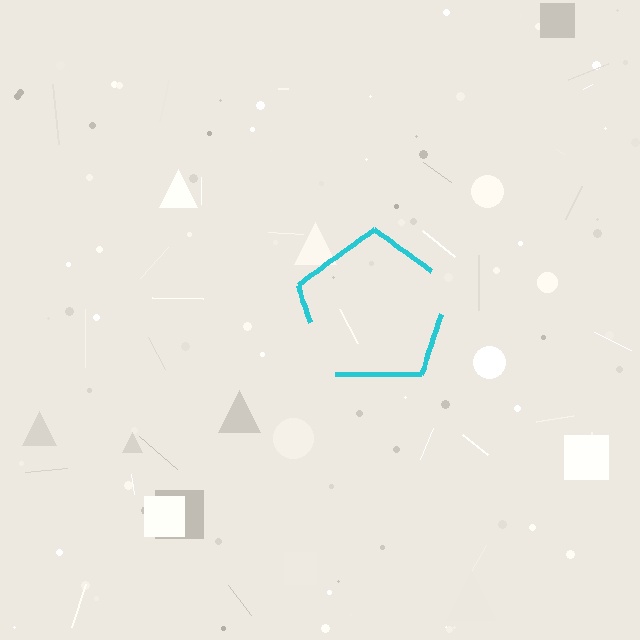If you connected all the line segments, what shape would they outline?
They would outline a pentagon.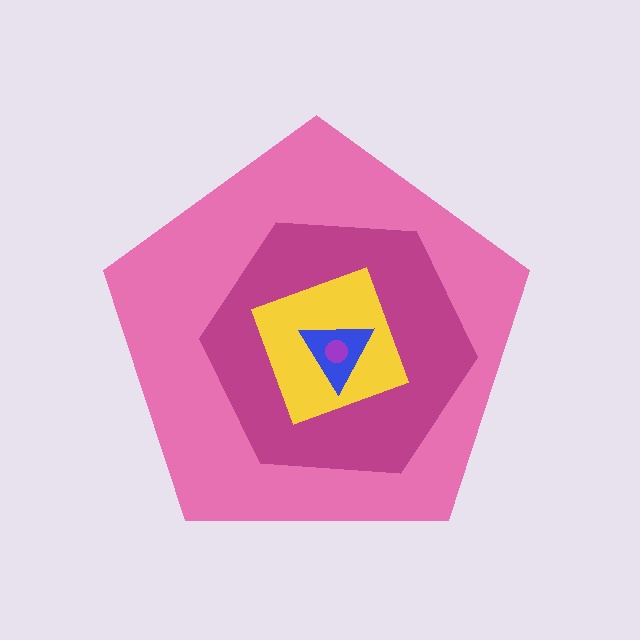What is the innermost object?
The purple circle.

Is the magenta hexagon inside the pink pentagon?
Yes.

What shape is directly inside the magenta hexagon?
The yellow square.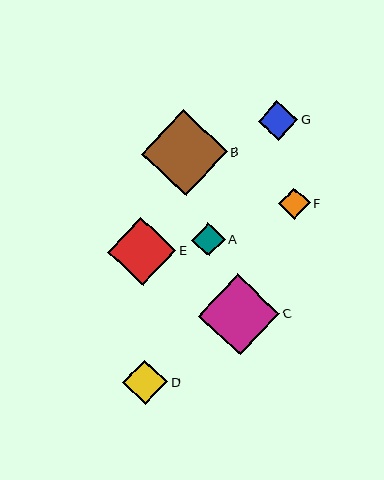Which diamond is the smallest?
Diamond F is the smallest with a size of approximately 31 pixels.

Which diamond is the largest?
Diamond B is the largest with a size of approximately 86 pixels.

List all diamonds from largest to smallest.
From largest to smallest: B, C, E, D, G, A, F.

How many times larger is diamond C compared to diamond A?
Diamond C is approximately 2.4 times the size of diamond A.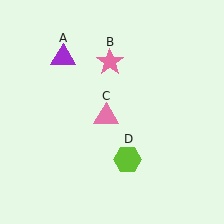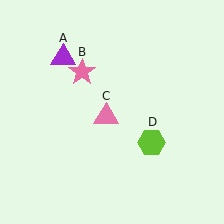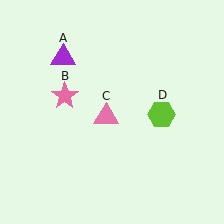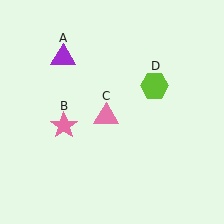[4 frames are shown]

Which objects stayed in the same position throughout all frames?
Purple triangle (object A) and pink triangle (object C) remained stationary.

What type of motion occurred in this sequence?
The pink star (object B), lime hexagon (object D) rotated counterclockwise around the center of the scene.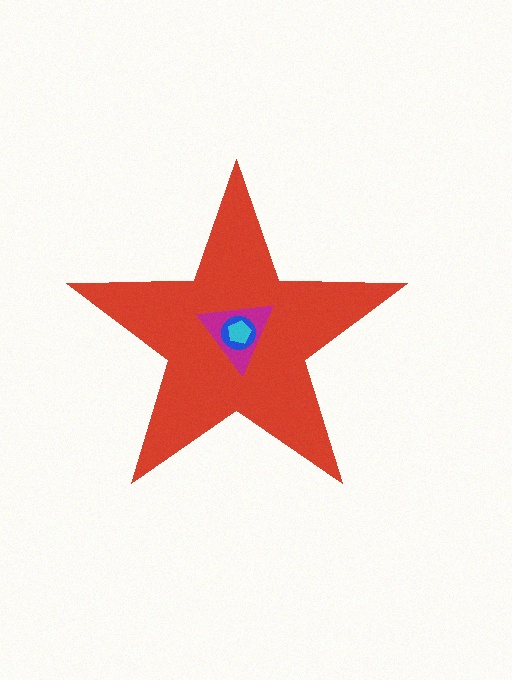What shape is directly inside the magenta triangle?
The blue circle.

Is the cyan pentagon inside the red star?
Yes.